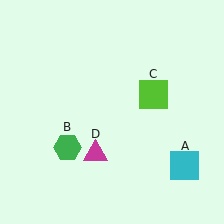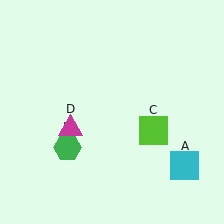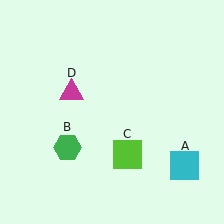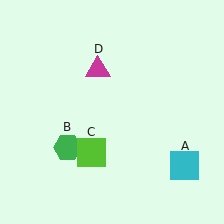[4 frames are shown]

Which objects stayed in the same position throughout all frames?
Cyan square (object A) and green hexagon (object B) remained stationary.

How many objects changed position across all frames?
2 objects changed position: lime square (object C), magenta triangle (object D).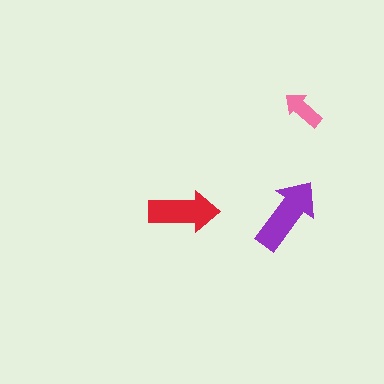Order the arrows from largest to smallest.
the purple one, the red one, the pink one.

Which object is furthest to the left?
The red arrow is leftmost.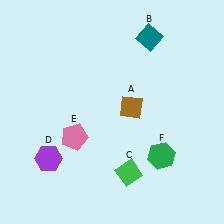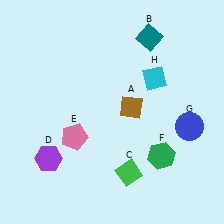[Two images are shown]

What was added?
A blue circle (G), a cyan diamond (H) were added in Image 2.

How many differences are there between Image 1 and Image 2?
There are 2 differences between the two images.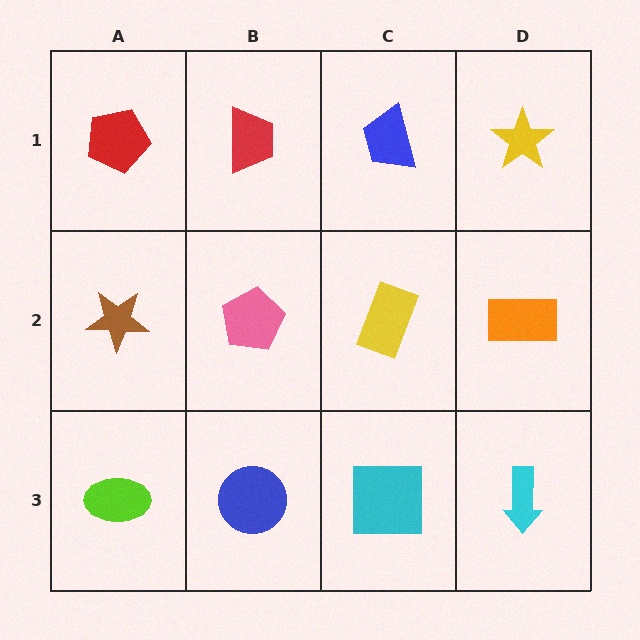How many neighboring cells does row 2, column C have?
4.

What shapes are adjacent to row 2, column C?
A blue trapezoid (row 1, column C), a cyan square (row 3, column C), a pink pentagon (row 2, column B), an orange rectangle (row 2, column D).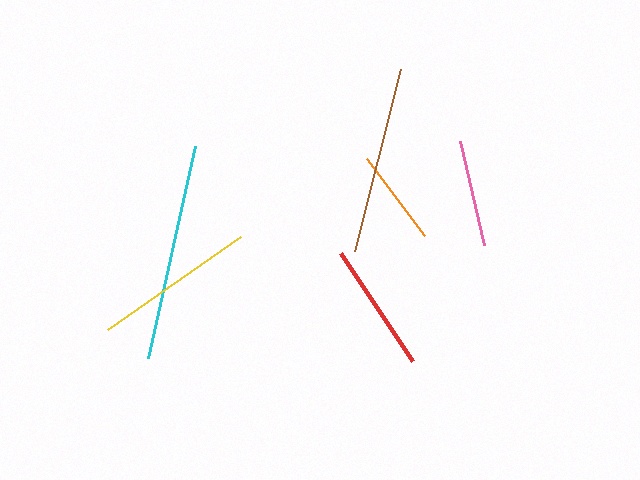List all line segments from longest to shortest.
From longest to shortest: cyan, brown, yellow, red, pink, orange.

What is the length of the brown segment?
The brown segment is approximately 187 pixels long.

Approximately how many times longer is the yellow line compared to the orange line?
The yellow line is approximately 1.7 times the length of the orange line.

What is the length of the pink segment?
The pink segment is approximately 107 pixels long.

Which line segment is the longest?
The cyan line is the longest at approximately 217 pixels.